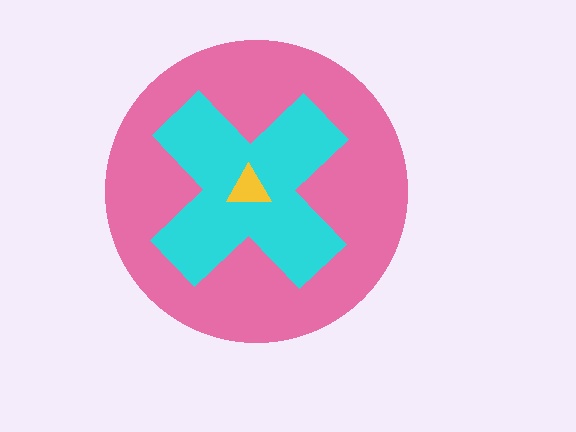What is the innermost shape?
The yellow triangle.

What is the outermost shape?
The pink circle.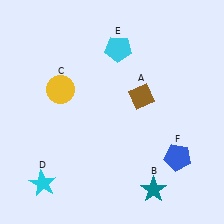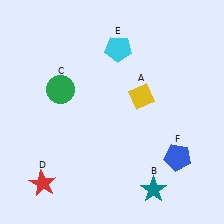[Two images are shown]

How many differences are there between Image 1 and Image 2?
There are 3 differences between the two images.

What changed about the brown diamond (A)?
In Image 1, A is brown. In Image 2, it changed to yellow.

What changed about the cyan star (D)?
In Image 1, D is cyan. In Image 2, it changed to red.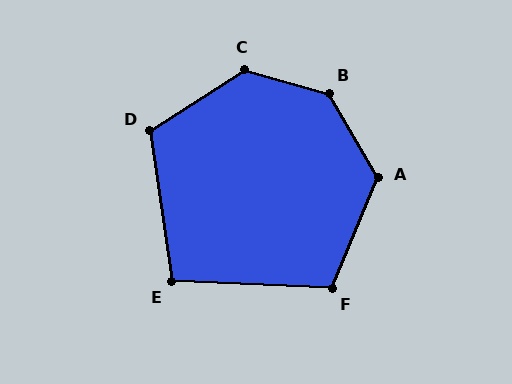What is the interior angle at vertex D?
Approximately 114 degrees (obtuse).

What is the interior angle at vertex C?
Approximately 132 degrees (obtuse).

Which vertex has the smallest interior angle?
E, at approximately 101 degrees.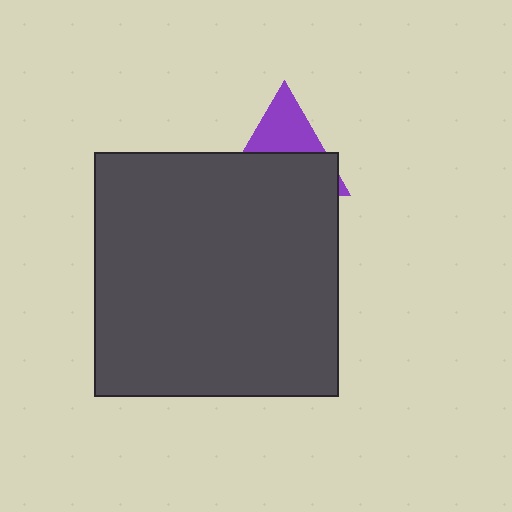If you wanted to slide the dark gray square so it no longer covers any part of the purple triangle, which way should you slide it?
Slide it down — that is the most direct way to separate the two shapes.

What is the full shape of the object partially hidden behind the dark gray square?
The partially hidden object is a purple triangle.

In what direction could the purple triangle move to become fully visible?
The purple triangle could move up. That would shift it out from behind the dark gray square entirely.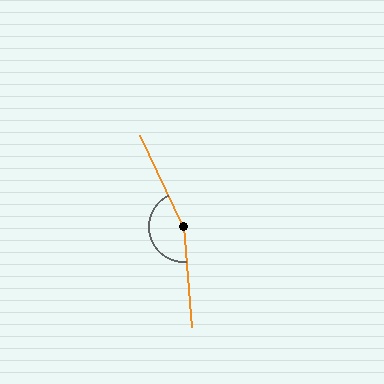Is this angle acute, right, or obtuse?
It is obtuse.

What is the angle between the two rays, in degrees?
Approximately 159 degrees.